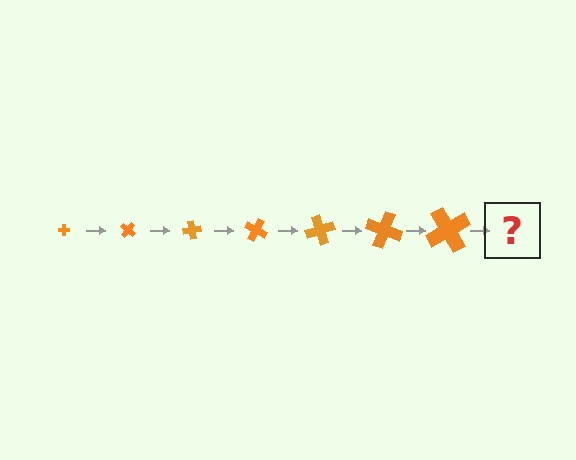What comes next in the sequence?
The next element should be a cross, larger than the previous one and rotated 280 degrees from the start.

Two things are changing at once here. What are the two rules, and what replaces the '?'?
The two rules are that the cross grows larger each step and it rotates 40 degrees each step. The '?' should be a cross, larger than the previous one and rotated 280 degrees from the start.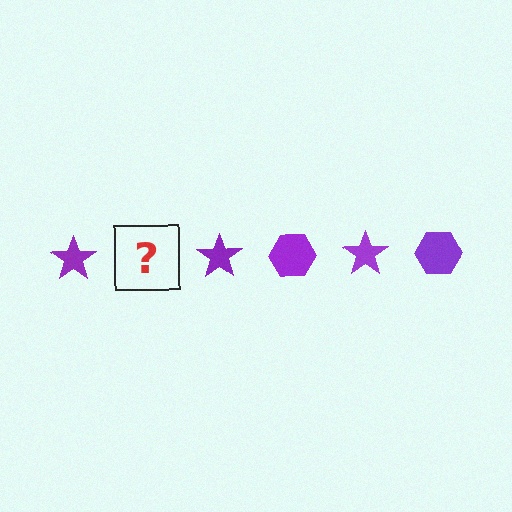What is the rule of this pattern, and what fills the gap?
The rule is that the pattern cycles through star, hexagon shapes in purple. The gap should be filled with a purple hexagon.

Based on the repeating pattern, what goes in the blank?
The blank should be a purple hexagon.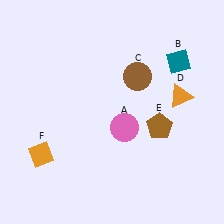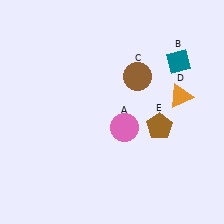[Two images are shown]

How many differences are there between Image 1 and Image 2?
There is 1 difference between the two images.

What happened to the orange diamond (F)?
The orange diamond (F) was removed in Image 2. It was in the bottom-left area of Image 1.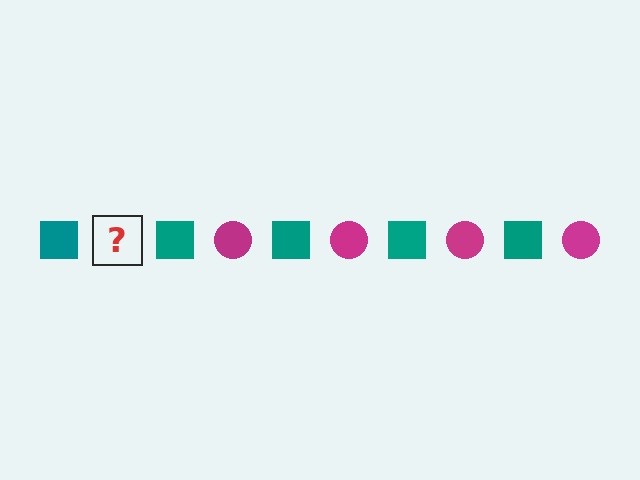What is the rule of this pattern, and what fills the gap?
The rule is that the pattern alternates between teal square and magenta circle. The gap should be filled with a magenta circle.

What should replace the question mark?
The question mark should be replaced with a magenta circle.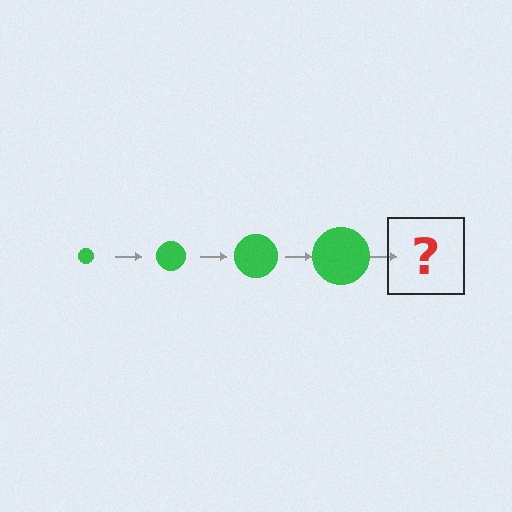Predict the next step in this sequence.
The next step is a green circle, larger than the previous one.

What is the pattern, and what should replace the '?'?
The pattern is that the circle gets progressively larger each step. The '?' should be a green circle, larger than the previous one.